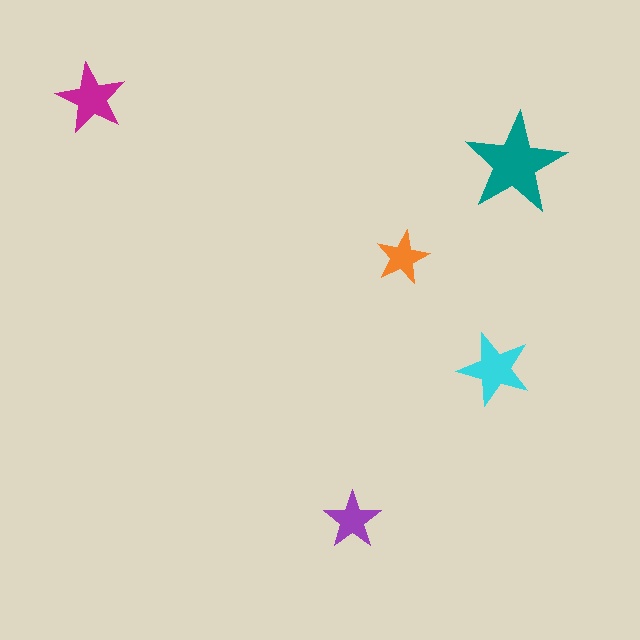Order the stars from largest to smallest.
the teal one, the cyan one, the magenta one, the purple one, the orange one.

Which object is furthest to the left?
The magenta star is leftmost.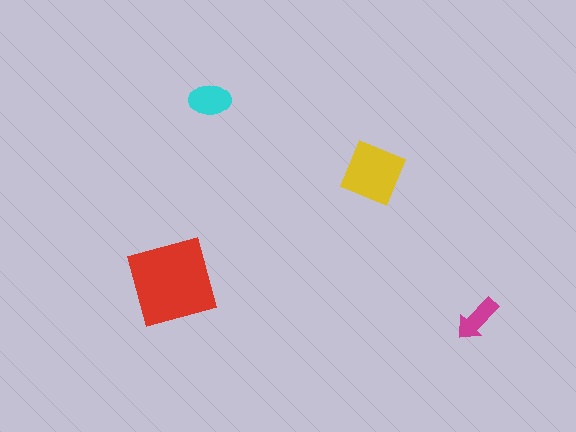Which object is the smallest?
The magenta arrow.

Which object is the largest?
The red diamond.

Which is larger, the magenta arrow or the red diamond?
The red diamond.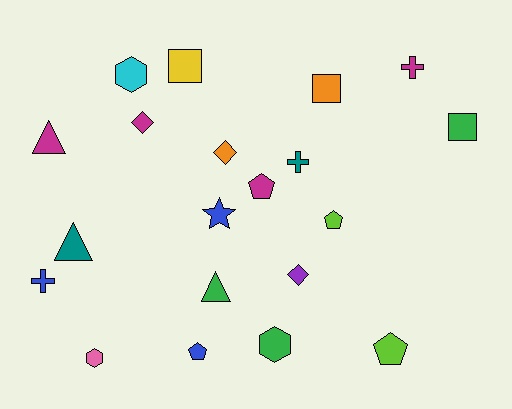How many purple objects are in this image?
There is 1 purple object.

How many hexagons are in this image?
There are 3 hexagons.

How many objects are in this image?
There are 20 objects.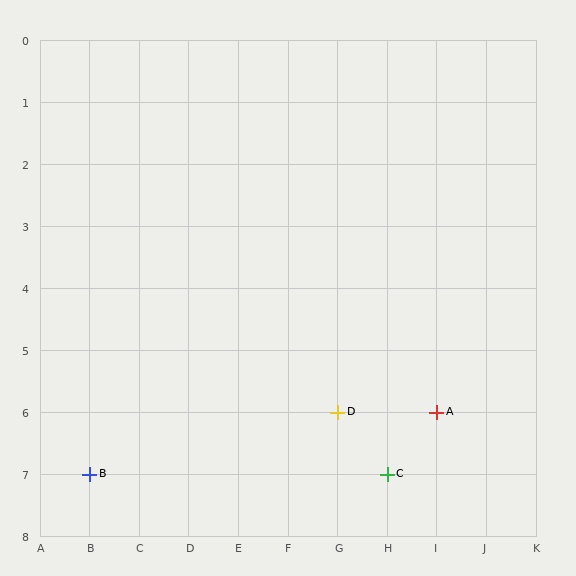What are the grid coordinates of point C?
Point C is at grid coordinates (H, 7).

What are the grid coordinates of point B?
Point B is at grid coordinates (B, 7).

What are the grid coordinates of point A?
Point A is at grid coordinates (I, 6).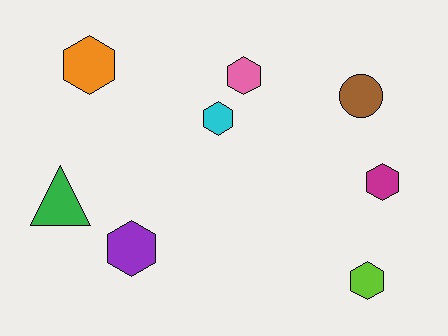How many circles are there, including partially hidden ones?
There is 1 circle.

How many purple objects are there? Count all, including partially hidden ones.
There is 1 purple object.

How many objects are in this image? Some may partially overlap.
There are 8 objects.